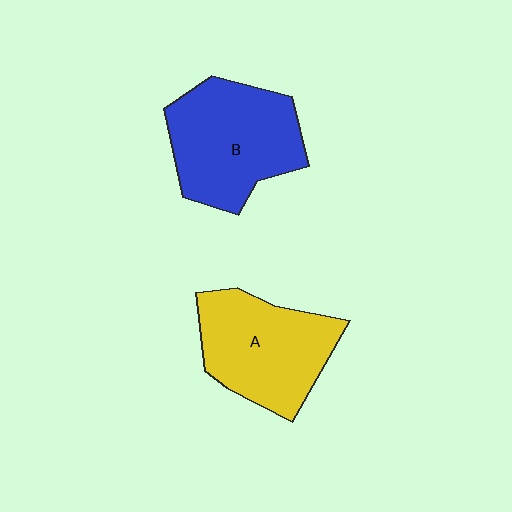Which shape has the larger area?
Shape B (blue).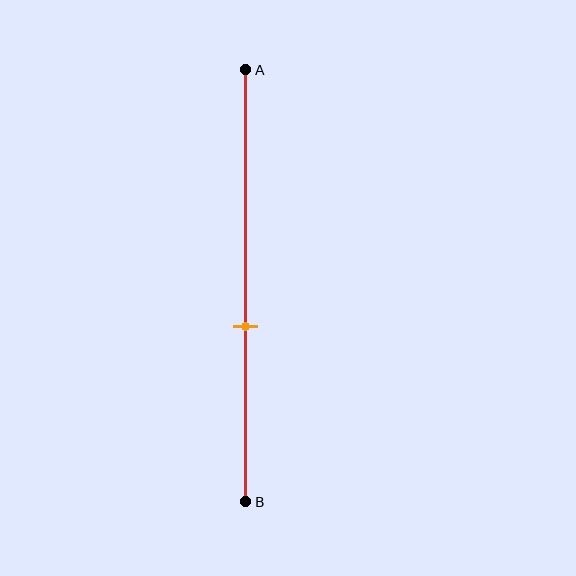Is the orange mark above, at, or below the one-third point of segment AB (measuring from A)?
The orange mark is below the one-third point of segment AB.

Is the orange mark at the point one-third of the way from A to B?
No, the mark is at about 60% from A, not at the 33% one-third point.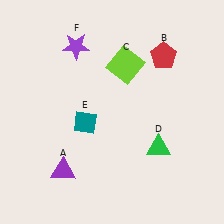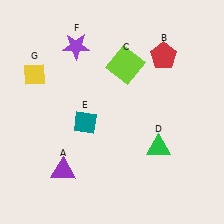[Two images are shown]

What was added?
A yellow diamond (G) was added in Image 2.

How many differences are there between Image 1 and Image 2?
There is 1 difference between the two images.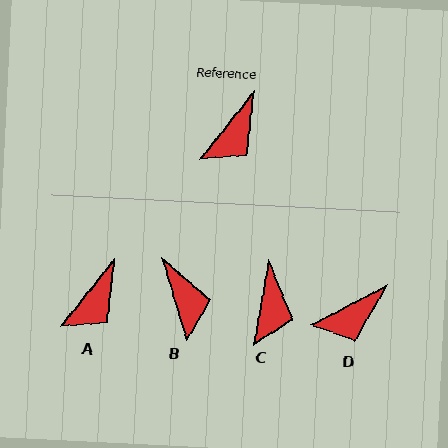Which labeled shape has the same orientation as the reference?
A.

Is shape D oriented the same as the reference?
No, it is off by about 25 degrees.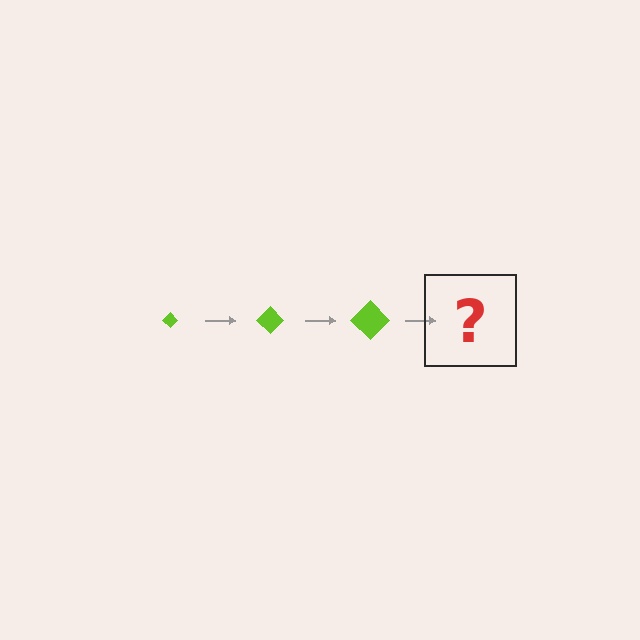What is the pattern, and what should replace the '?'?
The pattern is that the diamond gets progressively larger each step. The '?' should be a lime diamond, larger than the previous one.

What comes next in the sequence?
The next element should be a lime diamond, larger than the previous one.